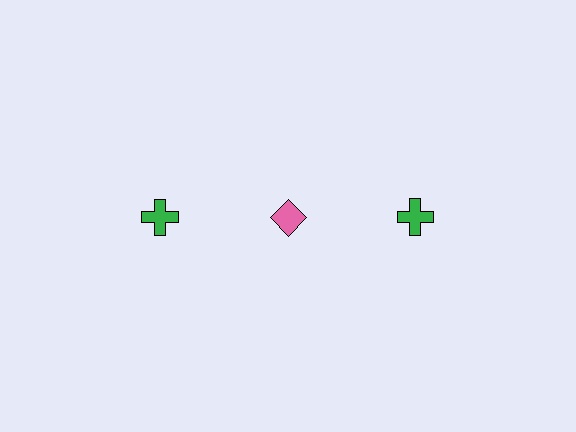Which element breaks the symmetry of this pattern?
The pink diamond in the top row, second from left column breaks the symmetry. All other shapes are green crosses.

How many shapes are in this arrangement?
There are 3 shapes arranged in a grid pattern.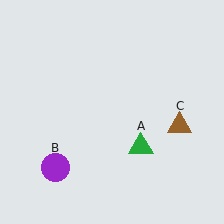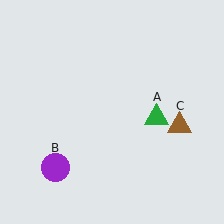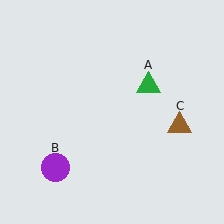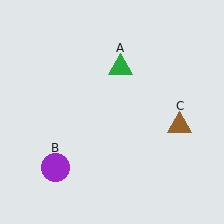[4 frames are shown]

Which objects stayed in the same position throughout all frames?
Purple circle (object B) and brown triangle (object C) remained stationary.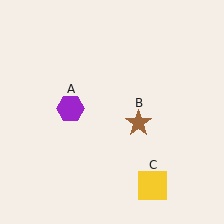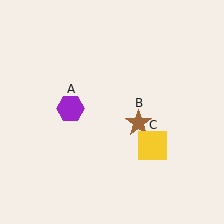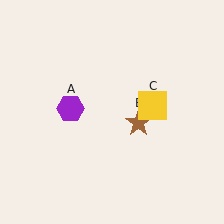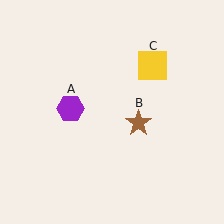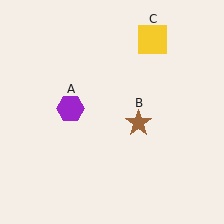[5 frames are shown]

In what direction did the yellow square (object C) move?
The yellow square (object C) moved up.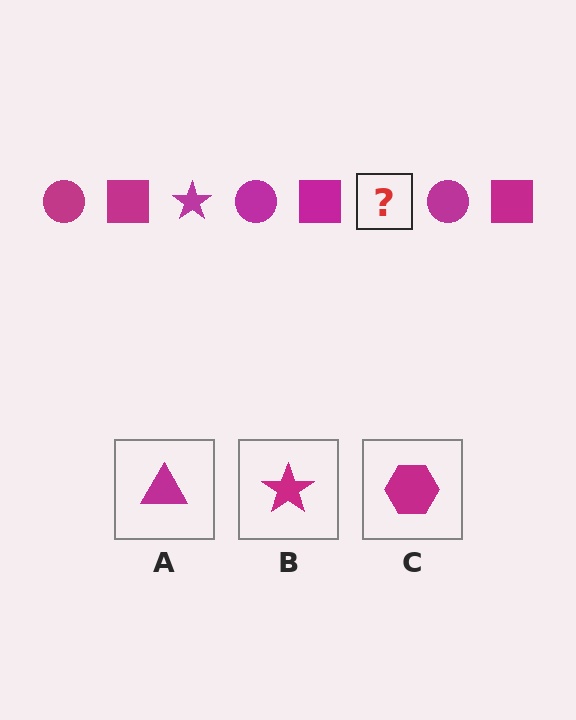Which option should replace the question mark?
Option B.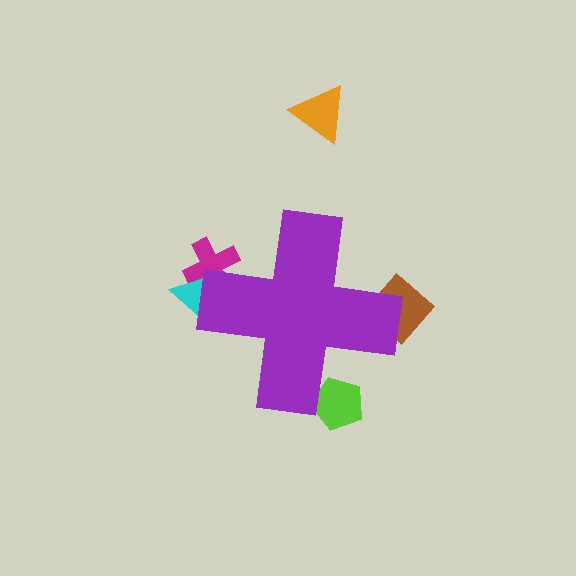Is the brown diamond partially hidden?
Yes, the brown diamond is partially hidden behind the purple cross.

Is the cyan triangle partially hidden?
Yes, the cyan triangle is partially hidden behind the purple cross.